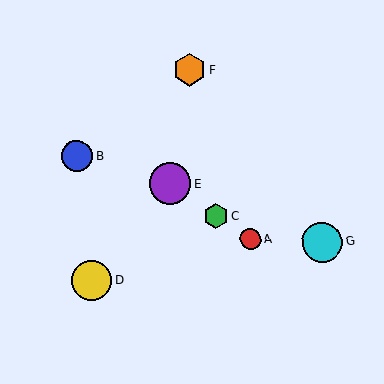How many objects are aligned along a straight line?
3 objects (A, C, E) are aligned along a straight line.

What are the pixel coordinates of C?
Object C is at (216, 216).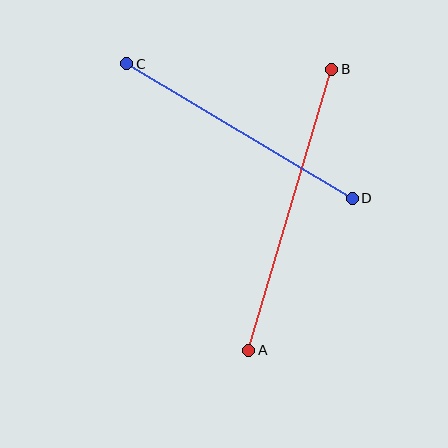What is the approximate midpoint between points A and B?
The midpoint is at approximately (290, 210) pixels.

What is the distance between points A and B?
The distance is approximately 293 pixels.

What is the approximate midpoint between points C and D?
The midpoint is at approximately (239, 131) pixels.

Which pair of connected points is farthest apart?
Points A and B are farthest apart.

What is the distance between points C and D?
The distance is approximately 263 pixels.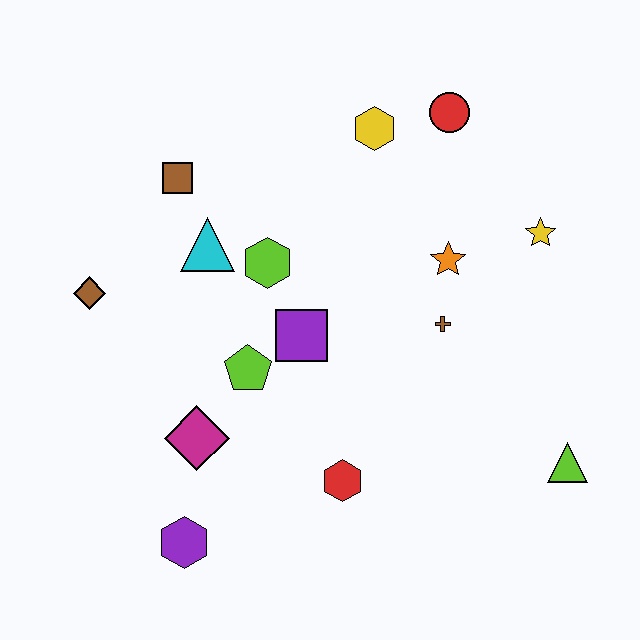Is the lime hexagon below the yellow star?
Yes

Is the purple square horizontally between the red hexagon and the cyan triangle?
Yes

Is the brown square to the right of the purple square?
No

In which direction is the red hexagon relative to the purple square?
The red hexagon is below the purple square.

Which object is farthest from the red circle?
The purple hexagon is farthest from the red circle.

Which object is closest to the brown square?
The cyan triangle is closest to the brown square.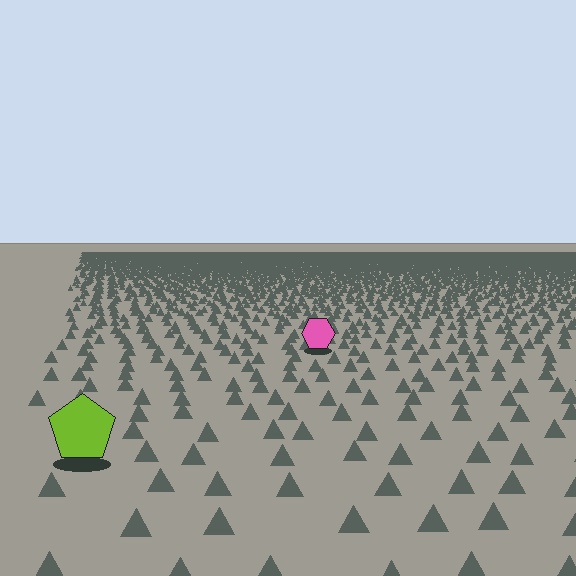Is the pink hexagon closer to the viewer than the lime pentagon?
No. The lime pentagon is closer — you can tell from the texture gradient: the ground texture is coarser near it.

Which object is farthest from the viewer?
The pink hexagon is farthest from the viewer. It appears smaller and the ground texture around it is denser.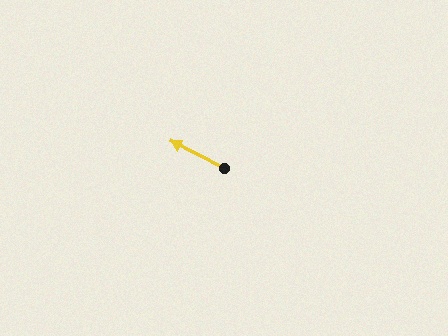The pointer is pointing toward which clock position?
Roughly 10 o'clock.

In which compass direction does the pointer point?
Northwest.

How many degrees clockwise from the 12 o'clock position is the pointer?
Approximately 297 degrees.